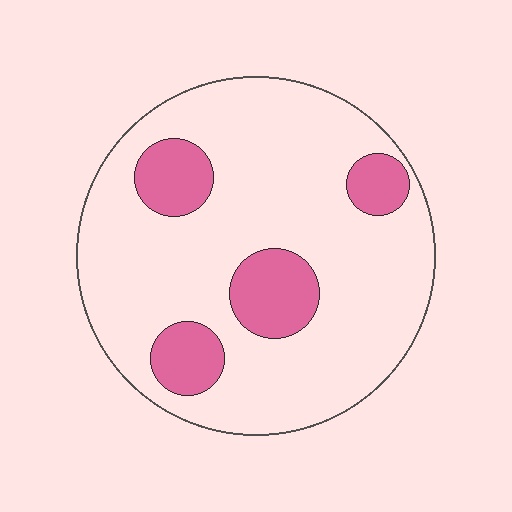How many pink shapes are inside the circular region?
4.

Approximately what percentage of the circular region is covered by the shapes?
Approximately 20%.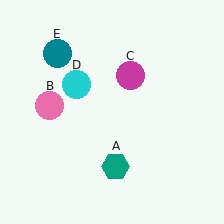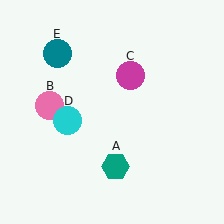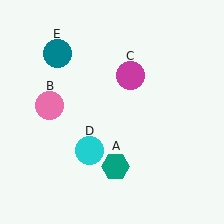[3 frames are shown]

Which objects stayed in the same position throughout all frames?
Teal hexagon (object A) and pink circle (object B) and magenta circle (object C) and teal circle (object E) remained stationary.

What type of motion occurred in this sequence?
The cyan circle (object D) rotated counterclockwise around the center of the scene.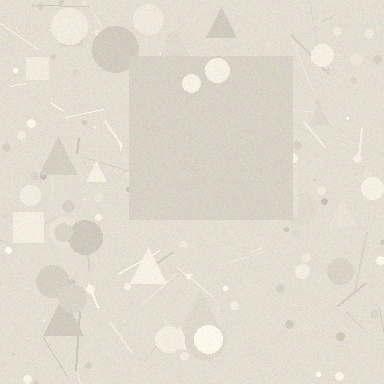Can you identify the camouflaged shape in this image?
The camouflaged shape is a square.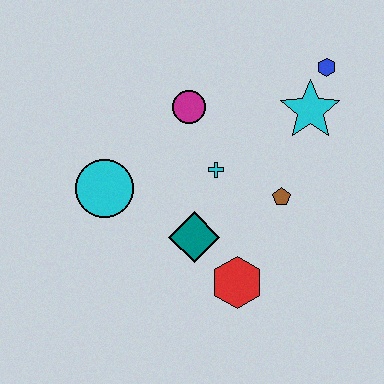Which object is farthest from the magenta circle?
The red hexagon is farthest from the magenta circle.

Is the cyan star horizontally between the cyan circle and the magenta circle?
No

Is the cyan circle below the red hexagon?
No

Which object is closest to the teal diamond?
The red hexagon is closest to the teal diamond.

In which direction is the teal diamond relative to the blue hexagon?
The teal diamond is below the blue hexagon.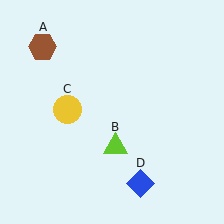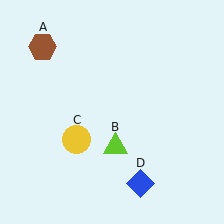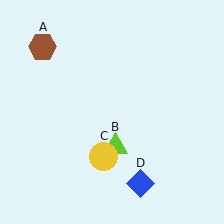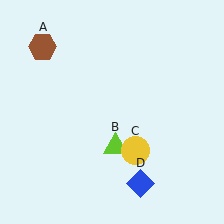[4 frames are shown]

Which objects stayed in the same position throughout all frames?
Brown hexagon (object A) and lime triangle (object B) and blue diamond (object D) remained stationary.